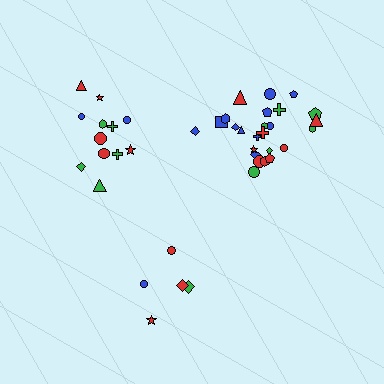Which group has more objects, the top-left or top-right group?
The top-right group.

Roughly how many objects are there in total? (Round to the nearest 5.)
Roughly 40 objects in total.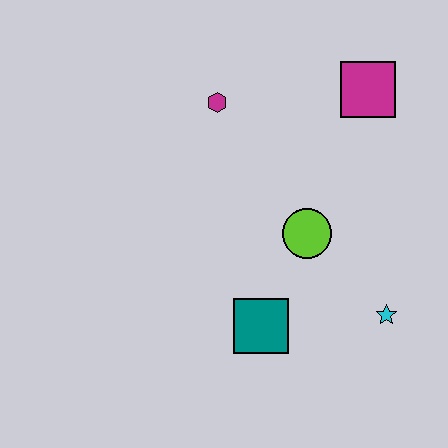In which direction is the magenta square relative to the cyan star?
The magenta square is above the cyan star.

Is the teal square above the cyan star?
No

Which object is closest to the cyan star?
The lime circle is closest to the cyan star.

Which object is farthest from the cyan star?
The magenta hexagon is farthest from the cyan star.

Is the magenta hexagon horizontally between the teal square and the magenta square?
No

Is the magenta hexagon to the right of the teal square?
No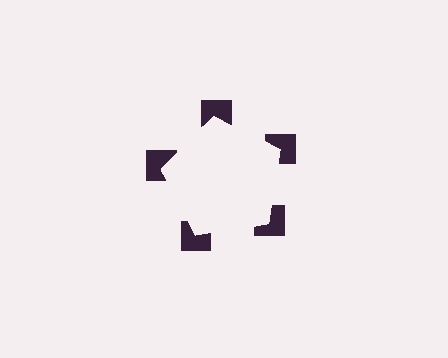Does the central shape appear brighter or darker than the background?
It typically appears slightly brighter than the background, even though no actual brightness change is drawn.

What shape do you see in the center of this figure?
An illusory pentagon — its edges are inferred from the aligned wedge cuts in the notched squares, not physically drawn.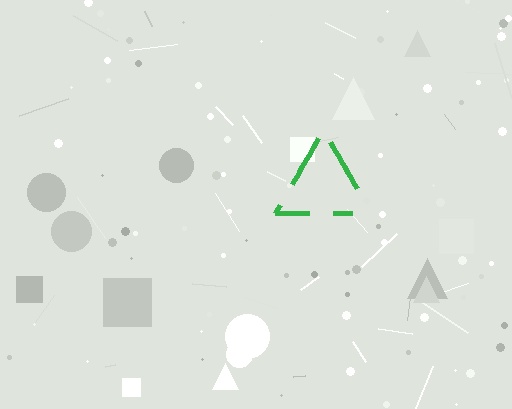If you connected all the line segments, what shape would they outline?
They would outline a triangle.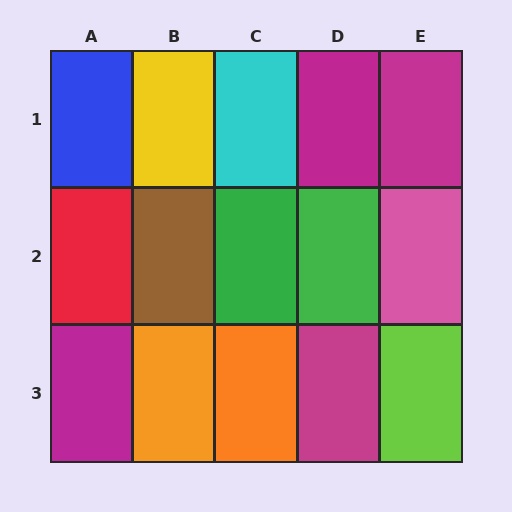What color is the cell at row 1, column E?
Magenta.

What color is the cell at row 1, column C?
Cyan.